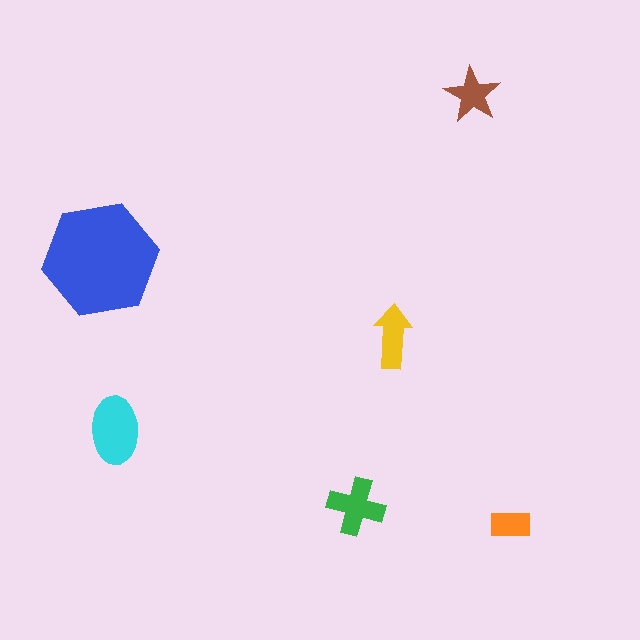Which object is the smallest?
The orange rectangle.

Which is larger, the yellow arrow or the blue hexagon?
The blue hexagon.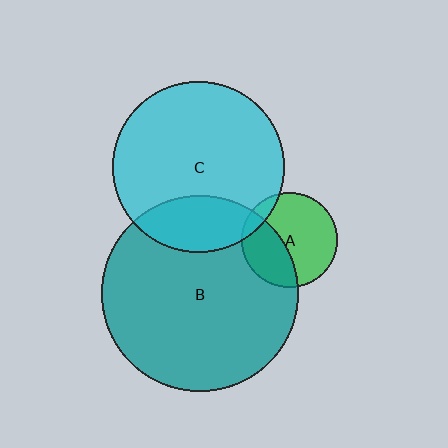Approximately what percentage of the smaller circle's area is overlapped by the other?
Approximately 35%.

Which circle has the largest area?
Circle B (teal).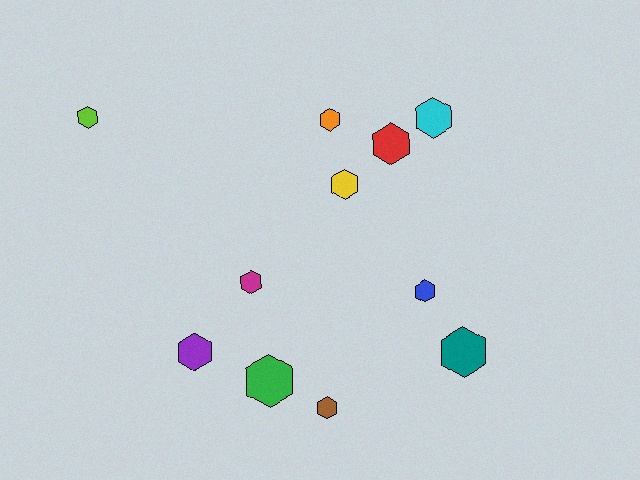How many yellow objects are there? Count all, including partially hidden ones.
There is 1 yellow object.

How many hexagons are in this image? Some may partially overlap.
There are 11 hexagons.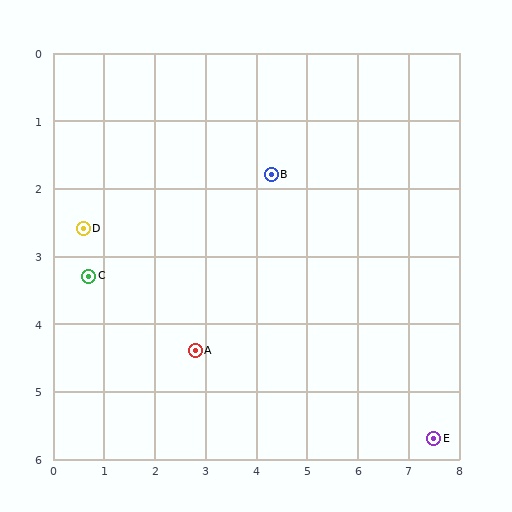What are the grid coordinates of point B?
Point B is at approximately (4.3, 1.8).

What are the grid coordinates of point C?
Point C is at approximately (0.7, 3.3).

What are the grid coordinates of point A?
Point A is at approximately (2.8, 4.4).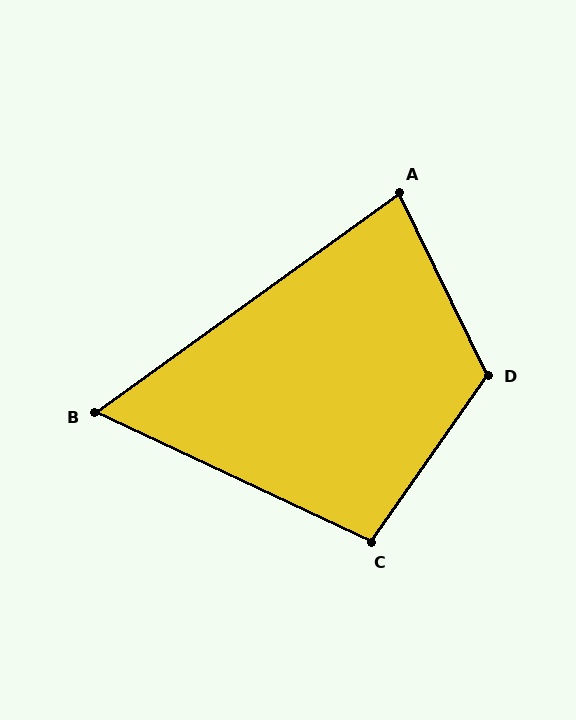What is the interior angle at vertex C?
Approximately 100 degrees (obtuse).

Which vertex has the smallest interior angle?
B, at approximately 61 degrees.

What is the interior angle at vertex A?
Approximately 80 degrees (acute).